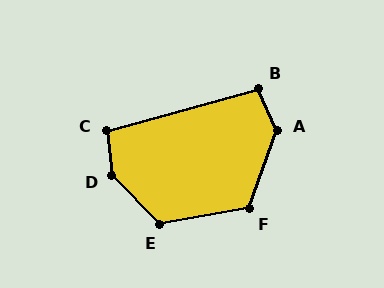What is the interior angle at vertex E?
Approximately 125 degrees (obtuse).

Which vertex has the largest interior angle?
D, at approximately 142 degrees.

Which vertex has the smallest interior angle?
B, at approximately 99 degrees.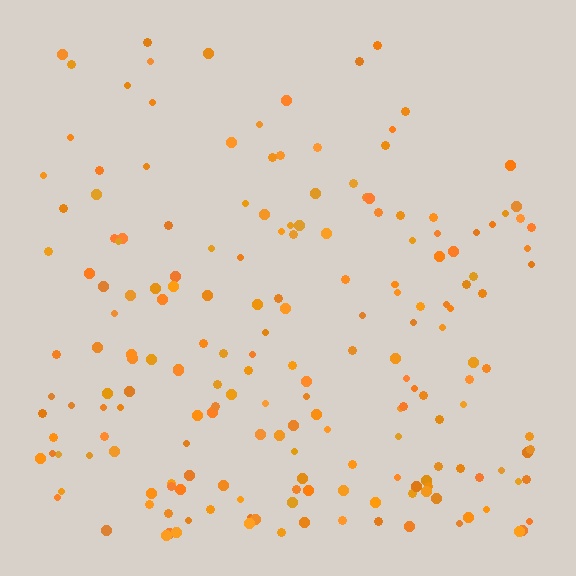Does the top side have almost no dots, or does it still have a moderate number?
Still a moderate number, just noticeably fewer than the bottom.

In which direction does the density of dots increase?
From top to bottom, with the bottom side densest.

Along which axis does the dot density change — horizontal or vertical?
Vertical.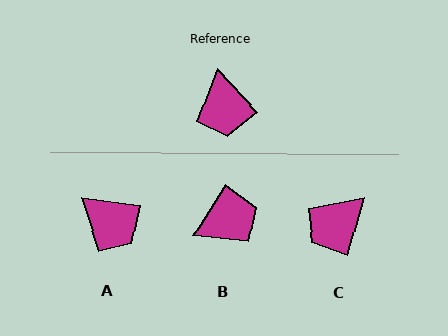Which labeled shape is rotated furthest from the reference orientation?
B, about 104 degrees away.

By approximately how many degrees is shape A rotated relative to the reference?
Approximately 39 degrees counter-clockwise.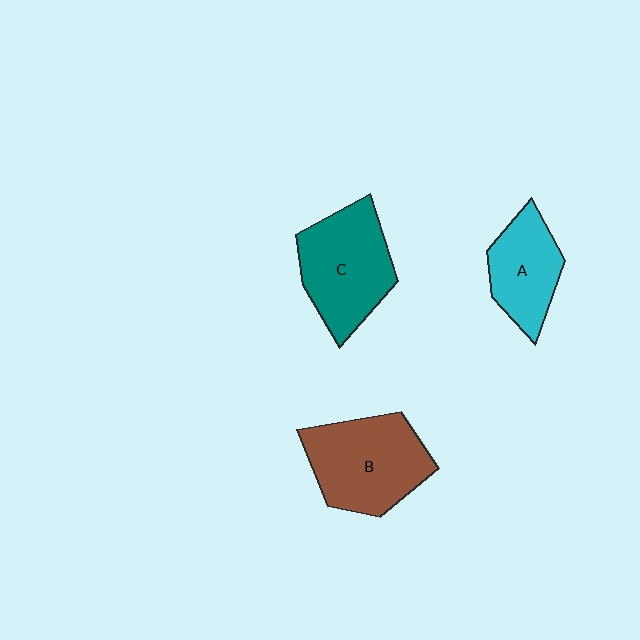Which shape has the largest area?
Shape B (brown).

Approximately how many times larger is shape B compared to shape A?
Approximately 1.4 times.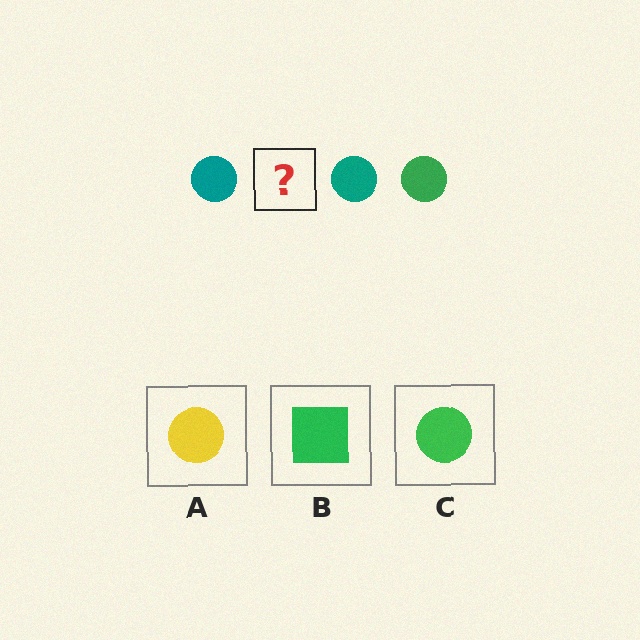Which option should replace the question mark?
Option C.